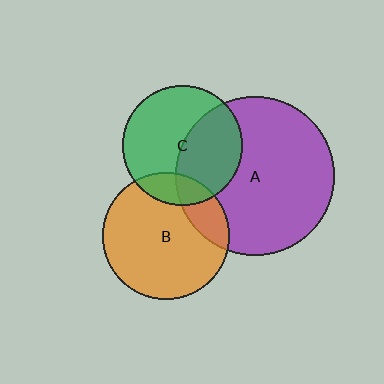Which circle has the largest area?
Circle A (purple).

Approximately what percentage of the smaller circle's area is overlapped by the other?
Approximately 15%.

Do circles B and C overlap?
Yes.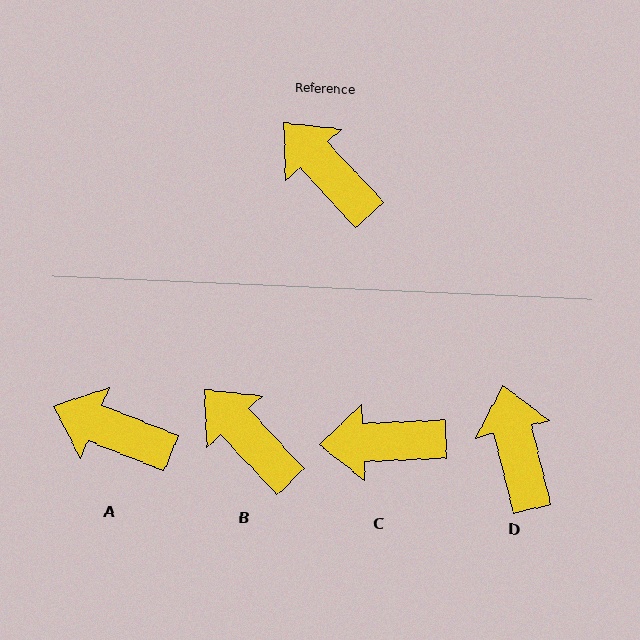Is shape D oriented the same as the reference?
No, it is off by about 29 degrees.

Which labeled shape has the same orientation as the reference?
B.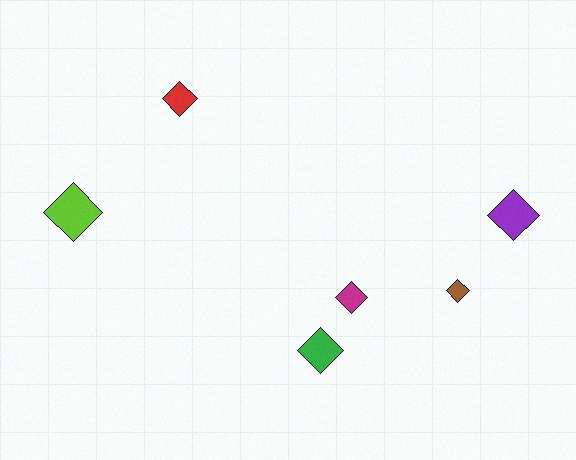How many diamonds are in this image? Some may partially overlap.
There are 6 diamonds.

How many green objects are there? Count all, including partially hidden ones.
There is 1 green object.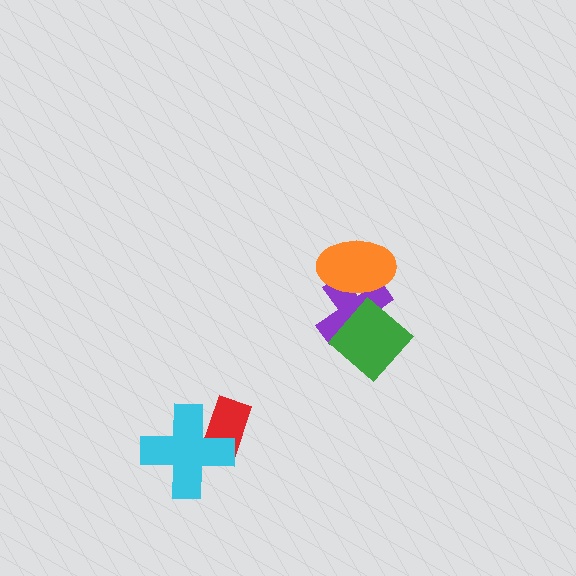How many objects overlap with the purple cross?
2 objects overlap with the purple cross.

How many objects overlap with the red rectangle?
1 object overlaps with the red rectangle.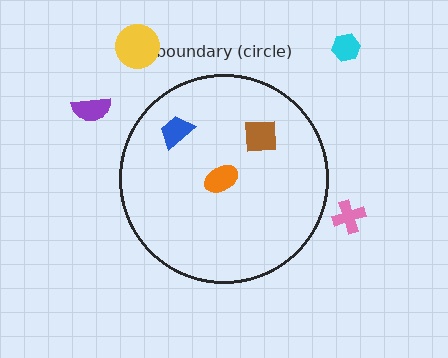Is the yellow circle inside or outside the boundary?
Outside.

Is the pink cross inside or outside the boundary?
Outside.